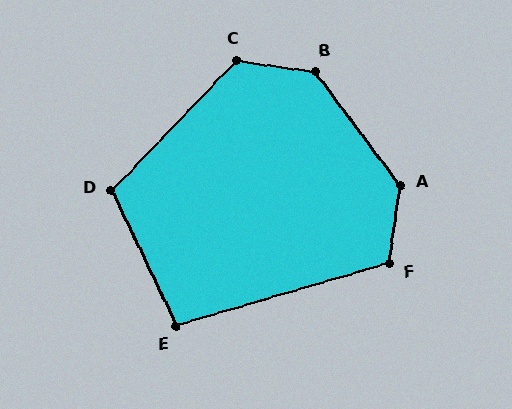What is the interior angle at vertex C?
Approximately 126 degrees (obtuse).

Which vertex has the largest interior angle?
A, at approximately 135 degrees.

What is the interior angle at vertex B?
Approximately 135 degrees (obtuse).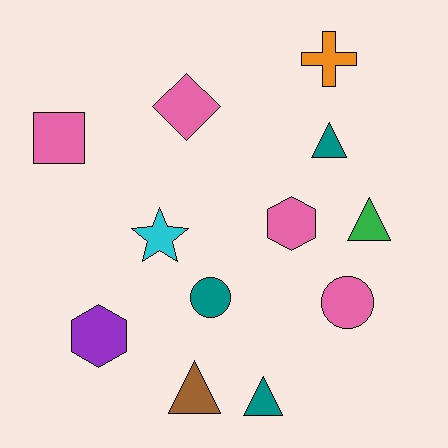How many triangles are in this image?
There are 4 triangles.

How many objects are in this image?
There are 12 objects.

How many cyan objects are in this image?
There is 1 cyan object.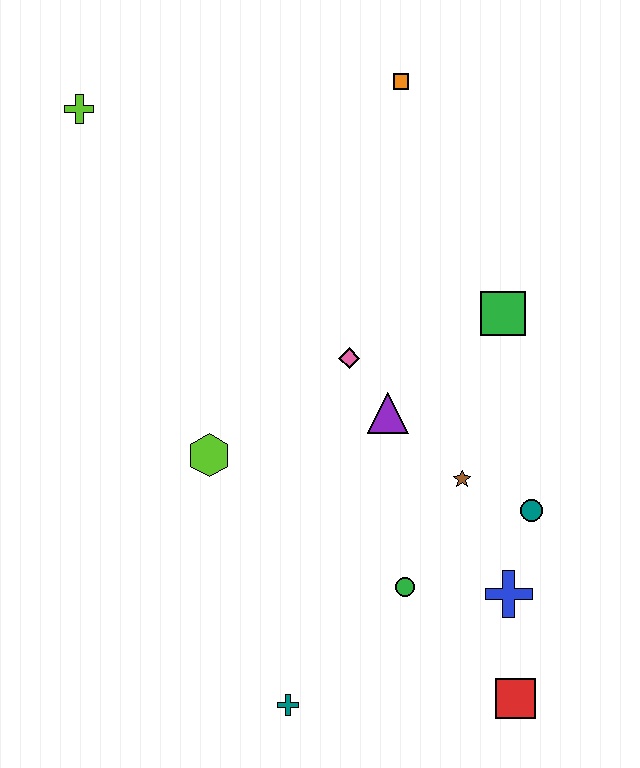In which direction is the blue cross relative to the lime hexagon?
The blue cross is to the right of the lime hexagon.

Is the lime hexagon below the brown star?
No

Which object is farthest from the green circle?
The lime cross is farthest from the green circle.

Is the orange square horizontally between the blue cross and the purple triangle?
Yes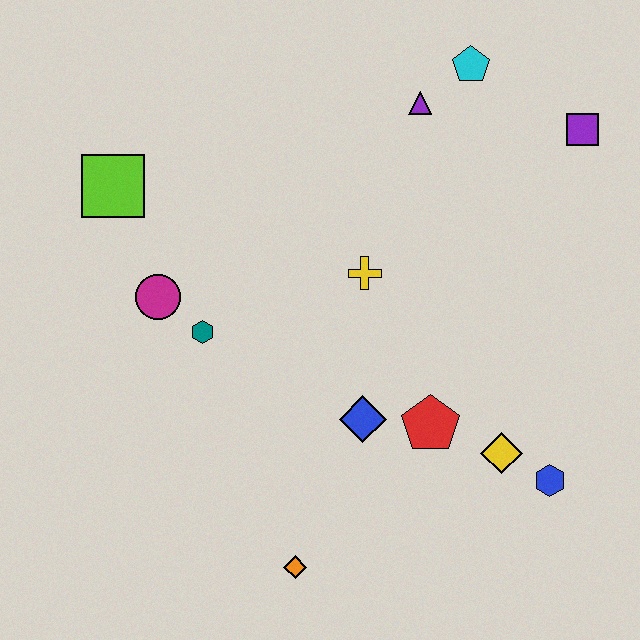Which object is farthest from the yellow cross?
The orange diamond is farthest from the yellow cross.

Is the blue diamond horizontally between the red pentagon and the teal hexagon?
Yes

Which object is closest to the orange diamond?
The blue diamond is closest to the orange diamond.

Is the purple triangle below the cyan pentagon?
Yes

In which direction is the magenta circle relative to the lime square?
The magenta circle is below the lime square.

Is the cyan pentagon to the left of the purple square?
Yes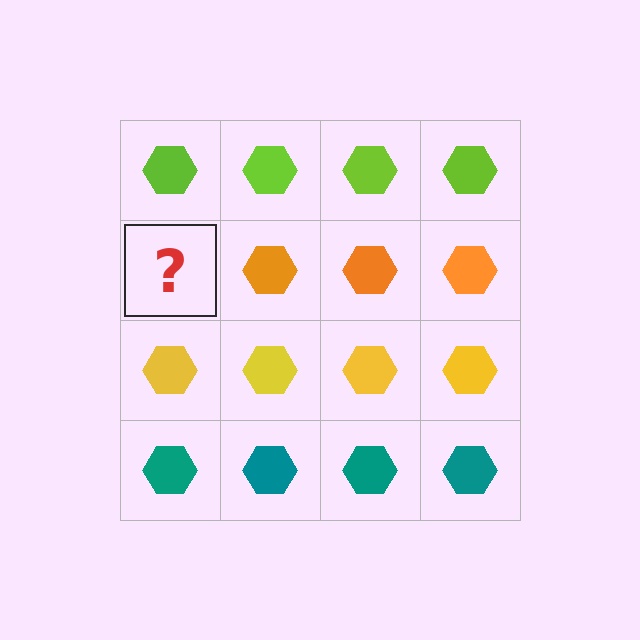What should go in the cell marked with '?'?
The missing cell should contain an orange hexagon.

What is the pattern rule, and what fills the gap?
The rule is that each row has a consistent color. The gap should be filled with an orange hexagon.